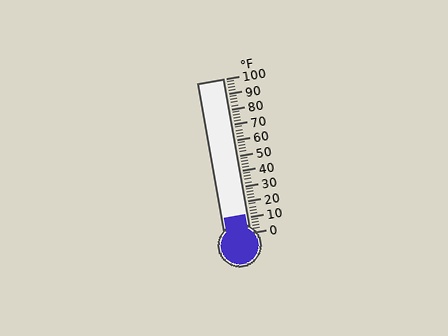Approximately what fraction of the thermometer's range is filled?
The thermometer is filled to approximately 10% of its range.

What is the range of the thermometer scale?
The thermometer scale ranges from 0°F to 100°F.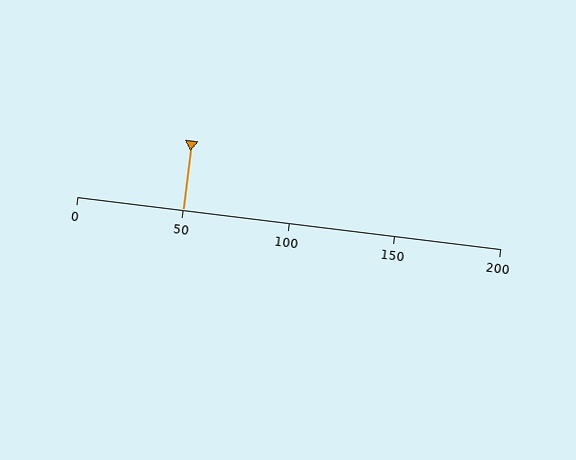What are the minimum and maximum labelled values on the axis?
The axis runs from 0 to 200.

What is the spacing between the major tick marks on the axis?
The major ticks are spaced 50 apart.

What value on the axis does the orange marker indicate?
The marker indicates approximately 50.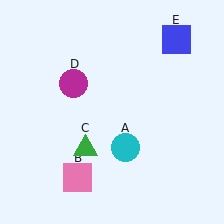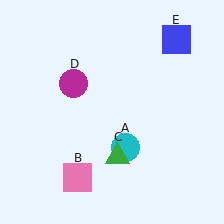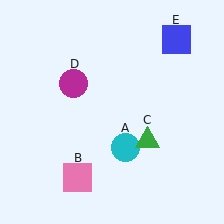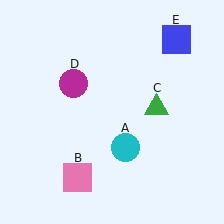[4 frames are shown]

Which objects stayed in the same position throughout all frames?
Cyan circle (object A) and pink square (object B) and magenta circle (object D) and blue square (object E) remained stationary.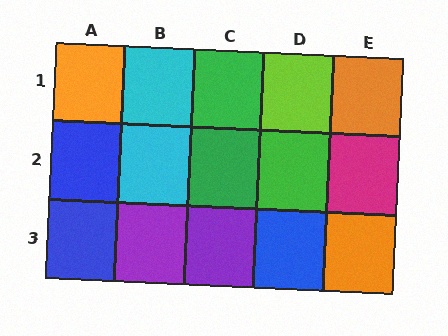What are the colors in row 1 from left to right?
Orange, cyan, green, lime, orange.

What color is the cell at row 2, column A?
Blue.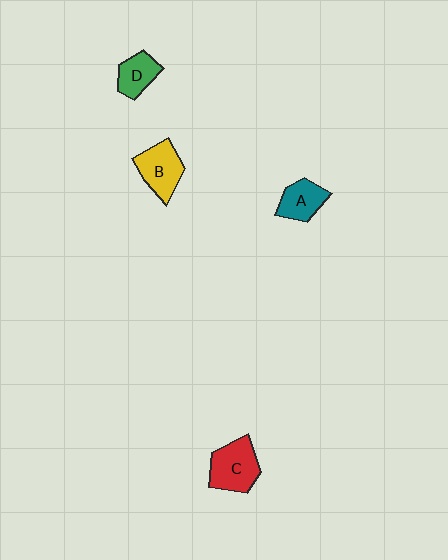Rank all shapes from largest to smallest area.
From largest to smallest: C (red), B (yellow), A (teal), D (green).